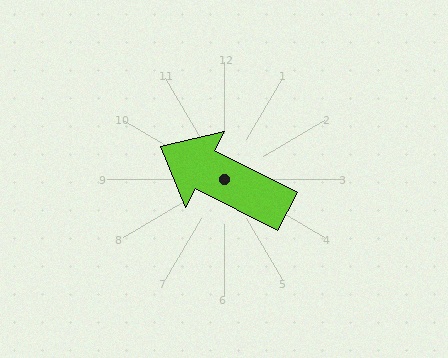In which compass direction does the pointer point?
Northwest.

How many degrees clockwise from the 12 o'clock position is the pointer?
Approximately 297 degrees.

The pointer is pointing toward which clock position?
Roughly 10 o'clock.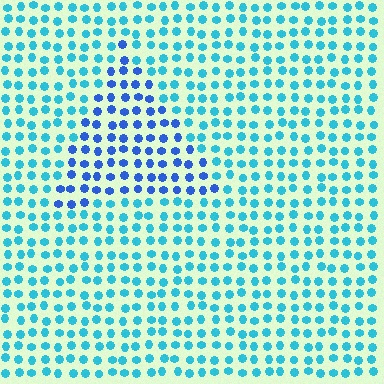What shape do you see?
I see a triangle.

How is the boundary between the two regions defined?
The boundary is defined purely by a slight shift in hue (about 35 degrees). Spacing, size, and orientation are identical on both sides.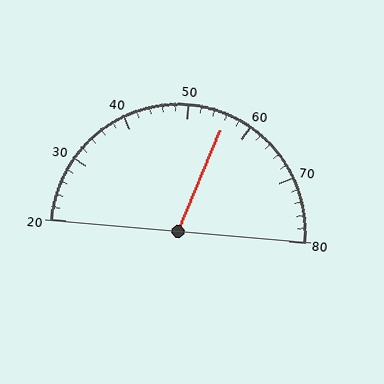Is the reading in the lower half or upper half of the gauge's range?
The reading is in the upper half of the range (20 to 80).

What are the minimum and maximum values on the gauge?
The gauge ranges from 20 to 80.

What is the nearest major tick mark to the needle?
The nearest major tick mark is 60.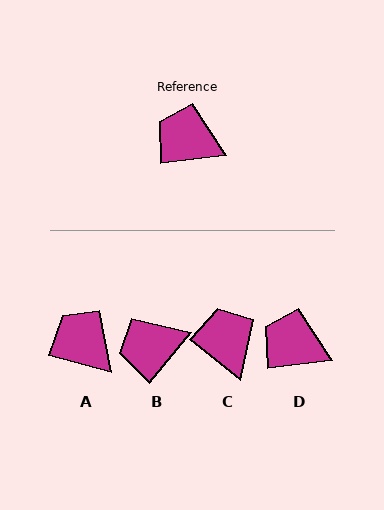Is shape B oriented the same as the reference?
No, it is off by about 44 degrees.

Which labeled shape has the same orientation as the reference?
D.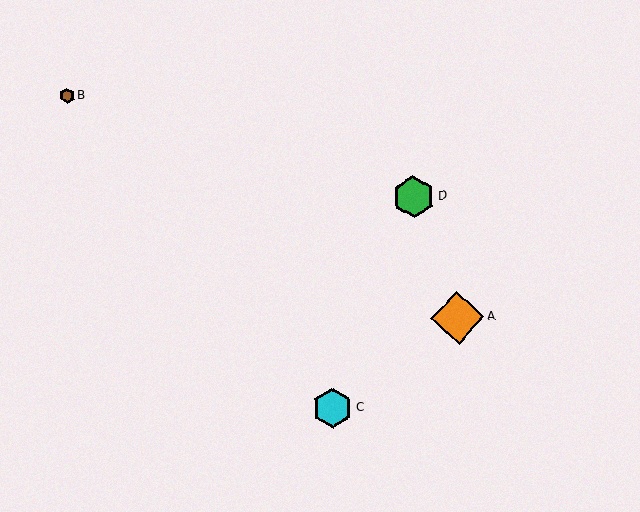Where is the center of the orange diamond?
The center of the orange diamond is at (458, 318).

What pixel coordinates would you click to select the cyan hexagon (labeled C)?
Click at (333, 408) to select the cyan hexagon C.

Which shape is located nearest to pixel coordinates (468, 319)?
The orange diamond (labeled A) at (458, 318) is nearest to that location.